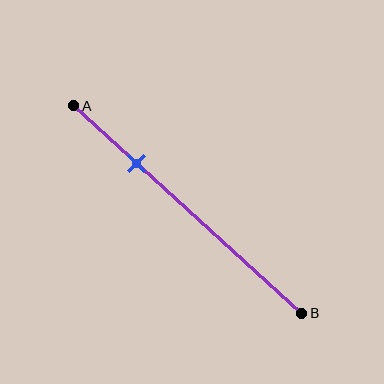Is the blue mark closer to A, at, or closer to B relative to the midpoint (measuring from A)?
The blue mark is closer to point A than the midpoint of segment AB.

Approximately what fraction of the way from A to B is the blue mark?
The blue mark is approximately 30% of the way from A to B.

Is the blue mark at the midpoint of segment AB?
No, the mark is at about 30% from A, not at the 50% midpoint.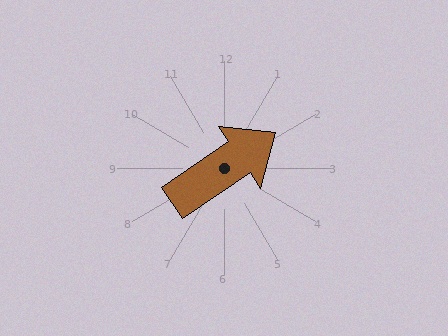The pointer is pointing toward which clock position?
Roughly 2 o'clock.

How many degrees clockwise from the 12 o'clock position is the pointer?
Approximately 56 degrees.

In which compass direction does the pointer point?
Northeast.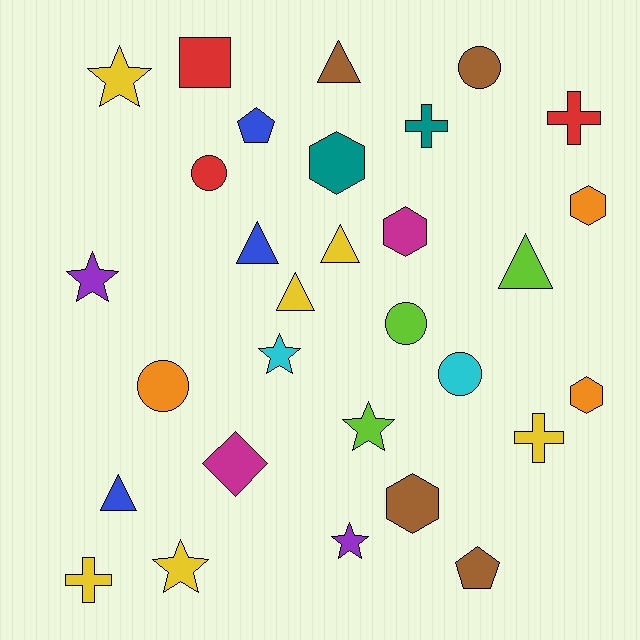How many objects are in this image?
There are 30 objects.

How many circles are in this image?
There are 5 circles.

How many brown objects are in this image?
There are 4 brown objects.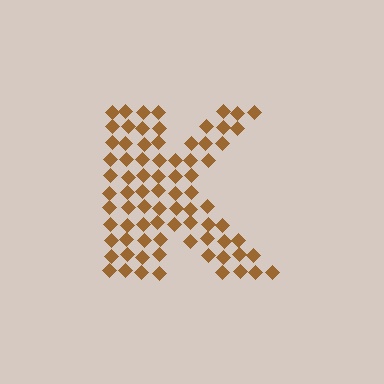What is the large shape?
The large shape is the letter K.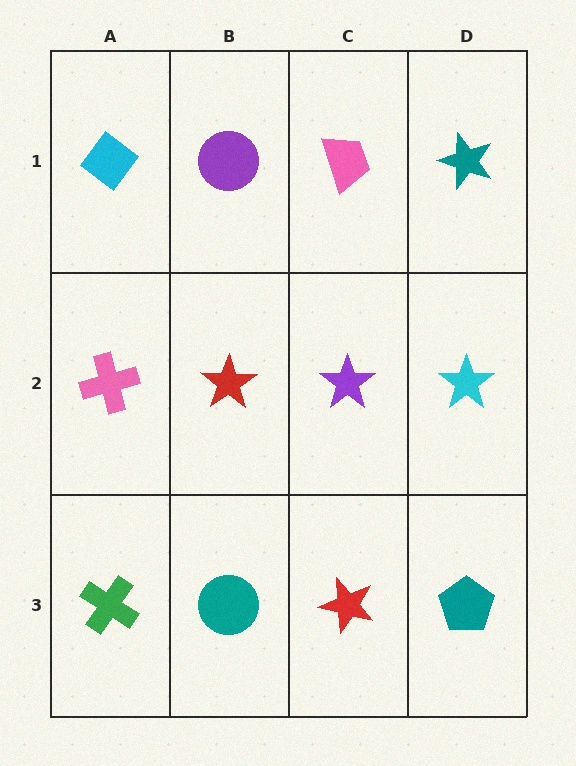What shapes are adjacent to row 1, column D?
A cyan star (row 2, column D), a pink trapezoid (row 1, column C).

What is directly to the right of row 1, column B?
A pink trapezoid.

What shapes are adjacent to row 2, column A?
A cyan diamond (row 1, column A), a green cross (row 3, column A), a red star (row 2, column B).